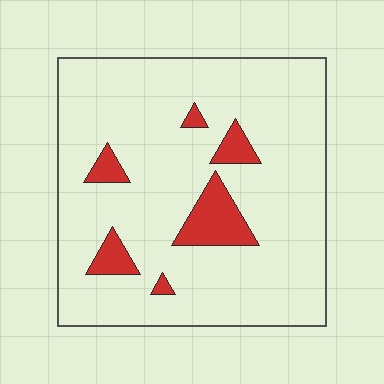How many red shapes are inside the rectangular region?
6.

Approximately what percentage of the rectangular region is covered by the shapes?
Approximately 10%.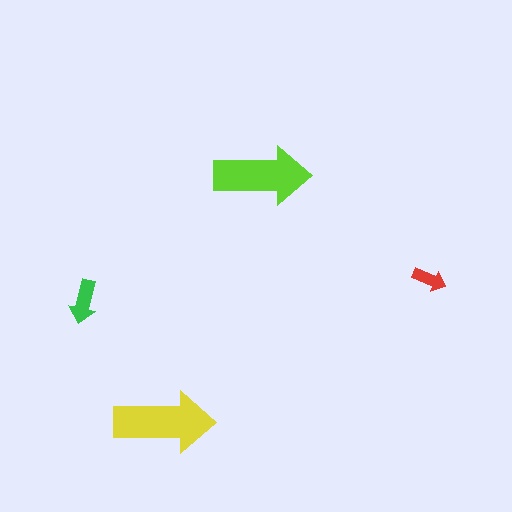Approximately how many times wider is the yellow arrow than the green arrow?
About 2.5 times wider.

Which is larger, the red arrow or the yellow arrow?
The yellow one.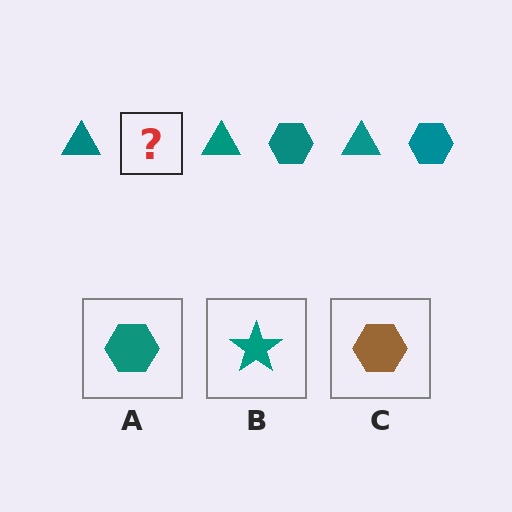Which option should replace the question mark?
Option A.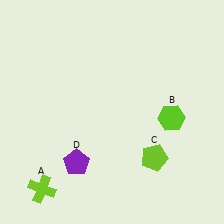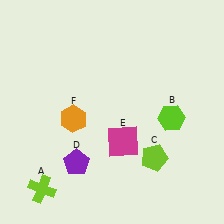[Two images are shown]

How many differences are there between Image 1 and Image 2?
There are 2 differences between the two images.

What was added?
A magenta square (E), an orange hexagon (F) were added in Image 2.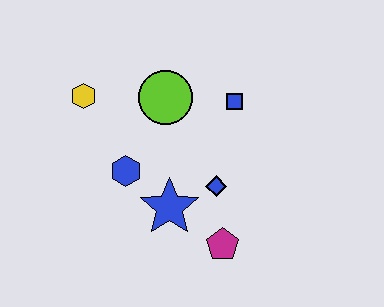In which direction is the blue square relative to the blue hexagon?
The blue square is to the right of the blue hexagon.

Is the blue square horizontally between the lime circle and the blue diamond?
No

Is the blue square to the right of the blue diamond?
Yes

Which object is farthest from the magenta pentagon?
The yellow hexagon is farthest from the magenta pentagon.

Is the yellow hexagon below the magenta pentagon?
No